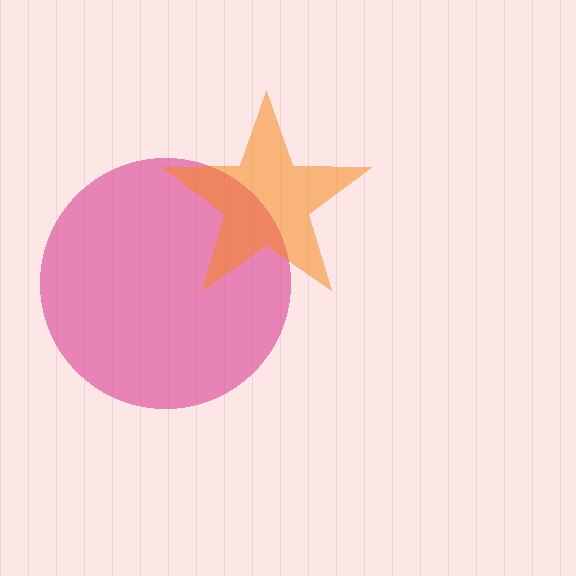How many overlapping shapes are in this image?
There are 2 overlapping shapes in the image.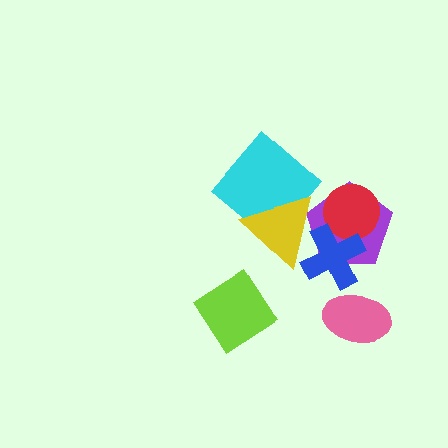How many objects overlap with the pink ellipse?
0 objects overlap with the pink ellipse.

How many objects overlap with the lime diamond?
0 objects overlap with the lime diamond.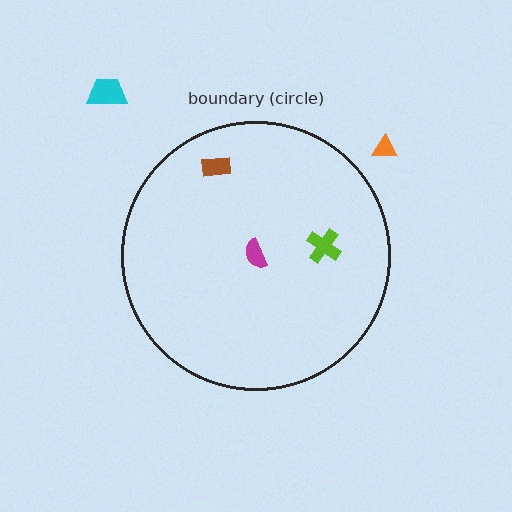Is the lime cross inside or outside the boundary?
Inside.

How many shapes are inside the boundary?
3 inside, 2 outside.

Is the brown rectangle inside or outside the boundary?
Inside.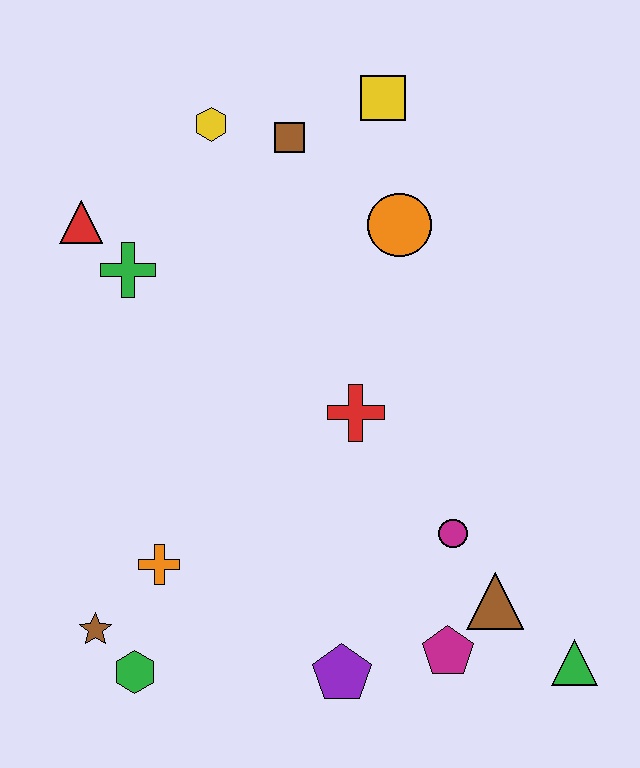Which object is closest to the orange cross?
The brown star is closest to the orange cross.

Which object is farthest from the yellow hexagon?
The green triangle is farthest from the yellow hexagon.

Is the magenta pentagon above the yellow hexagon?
No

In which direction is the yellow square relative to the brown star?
The yellow square is above the brown star.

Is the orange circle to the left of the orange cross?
No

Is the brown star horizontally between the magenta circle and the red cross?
No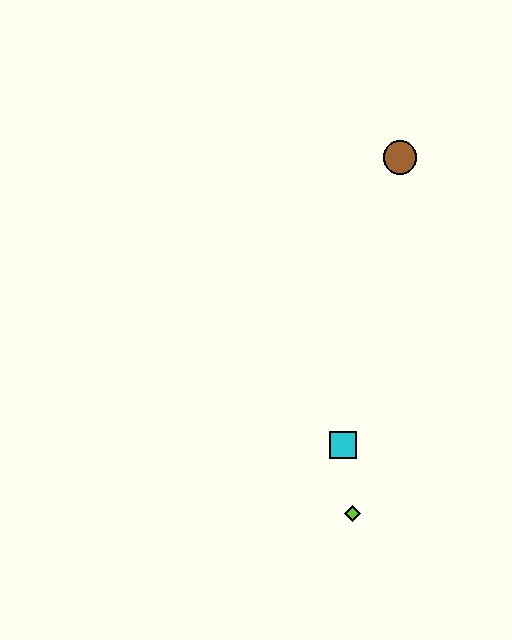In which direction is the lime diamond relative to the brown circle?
The lime diamond is below the brown circle.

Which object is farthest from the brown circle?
The lime diamond is farthest from the brown circle.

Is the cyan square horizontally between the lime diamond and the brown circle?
No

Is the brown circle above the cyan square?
Yes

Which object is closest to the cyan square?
The lime diamond is closest to the cyan square.